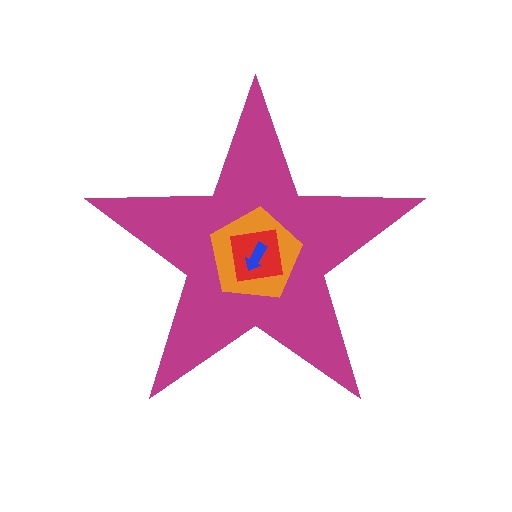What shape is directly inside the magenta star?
The orange pentagon.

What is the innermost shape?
The blue arrow.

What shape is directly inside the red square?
The blue arrow.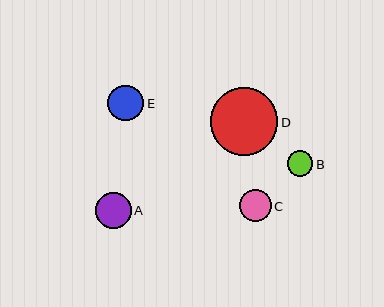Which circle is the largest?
Circle D is the largest with a size of approximately 68 pixels.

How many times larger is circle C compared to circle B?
Circle C is approximately 1.3 times the size of circle B.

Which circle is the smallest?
Circle B is the smallest with a size of approximately 26 pixels.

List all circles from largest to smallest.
From largest to smallest: D, A, E, C, B.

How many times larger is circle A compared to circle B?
Circle A is approximately 1.4 times the size of circle B.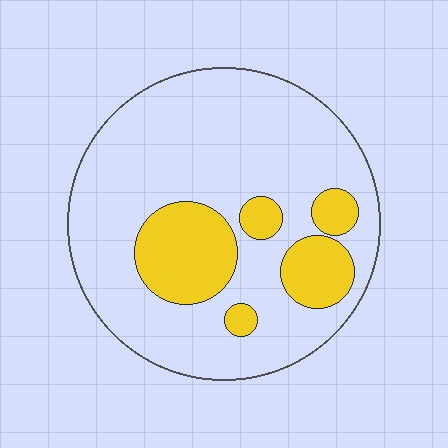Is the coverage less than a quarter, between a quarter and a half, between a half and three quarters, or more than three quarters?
Less than a quarter.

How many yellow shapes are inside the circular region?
5.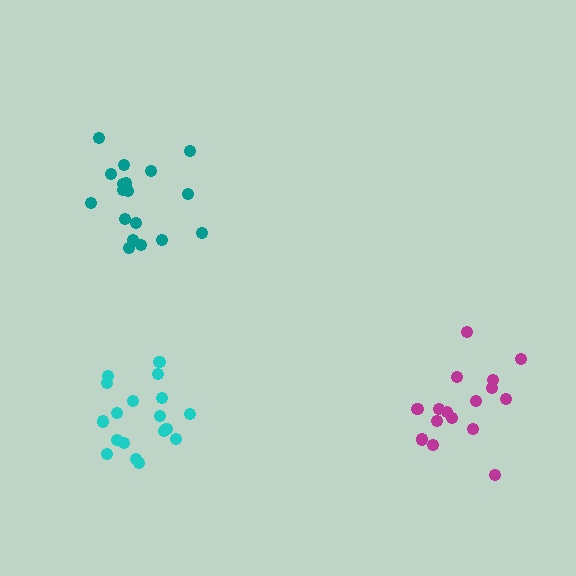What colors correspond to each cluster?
The clusters are colored: teal, cyan, magenta.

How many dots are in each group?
Group 1: 18 dots, Group 2: 18 dots, Group 3: 16 dots (52 total).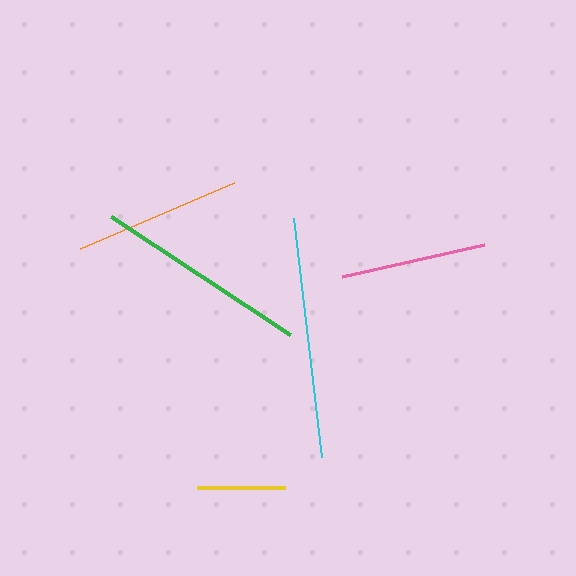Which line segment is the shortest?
The yellow line is the shortest at approximately 88 pixels.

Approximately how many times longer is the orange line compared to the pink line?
The orange line is approximately 1.1 times the length of the pink line.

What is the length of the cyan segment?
The cyan segment is approximately 241 pixels long.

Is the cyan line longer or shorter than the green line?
The cyan line is longer than the green line.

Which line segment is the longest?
The cyan line is the longest at approximately 241 pixels.